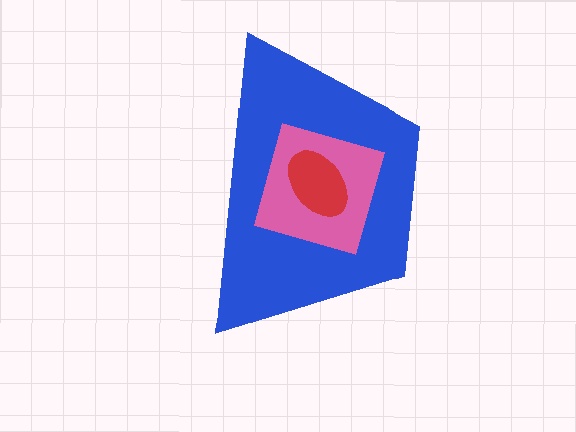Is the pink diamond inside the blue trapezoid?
Yes.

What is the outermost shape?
The blue trapezoid.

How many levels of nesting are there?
3.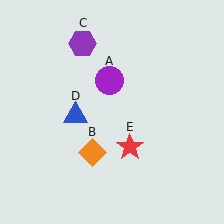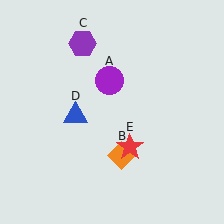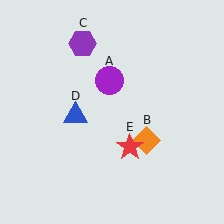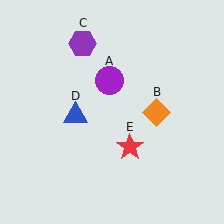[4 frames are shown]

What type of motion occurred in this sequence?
The orange diamond (object B) rotated counterclockwise around the center of the scene.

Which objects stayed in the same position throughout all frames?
Purple circle (object A) and purple hexagon (object C) and blue triangle (object D) and red star (object E) remained stationary.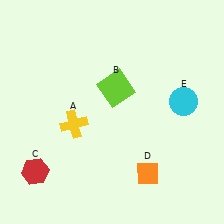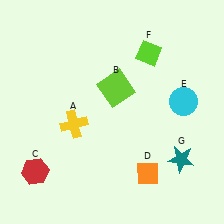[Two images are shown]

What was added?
A lime diamond (F), a teal star (G) were added in Image 2.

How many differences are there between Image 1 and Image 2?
There are 2 differences between the two images.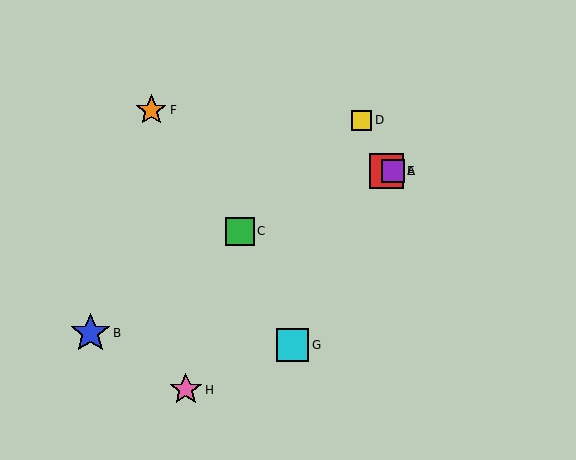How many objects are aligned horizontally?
2 objects (A, E) are aligned horizontally.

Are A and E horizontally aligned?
Yes, both are at y≈171.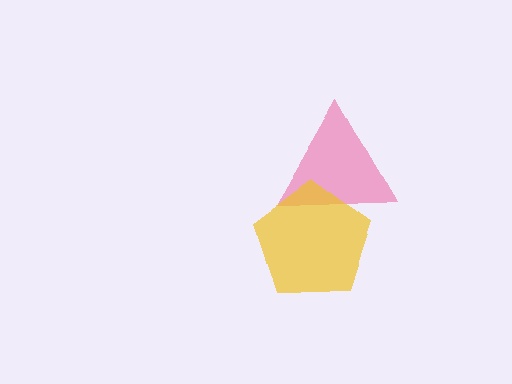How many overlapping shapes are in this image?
There are 2 overlapping shapes in the image.